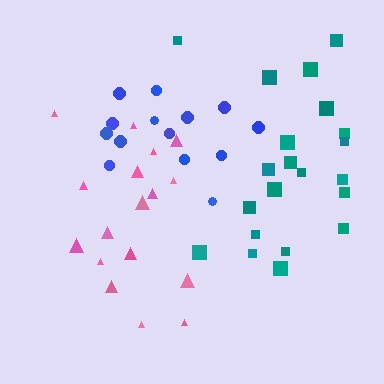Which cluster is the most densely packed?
Teal.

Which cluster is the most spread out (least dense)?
Pink.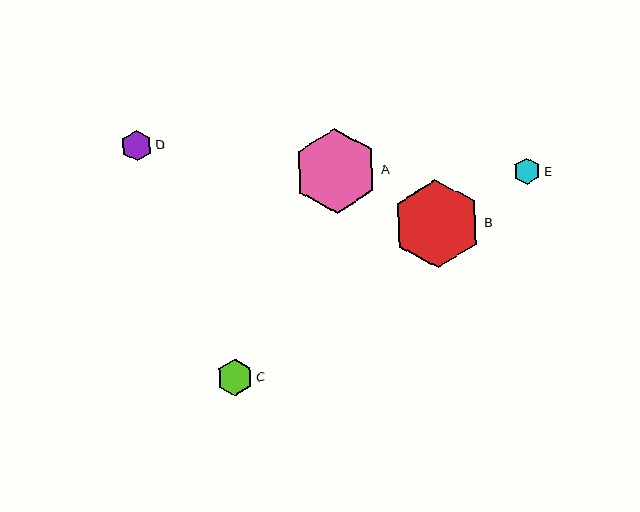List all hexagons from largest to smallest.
From largest to smallest: B, A, C, D, E.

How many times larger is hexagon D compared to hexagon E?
Hexagon D is approximately 1.2 times the size of hexagon E.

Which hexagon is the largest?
Hexagon B is the largest with a size of approximately 88 pixels.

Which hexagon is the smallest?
Hexagon E is the smallest with a size of approximately 27 pixels.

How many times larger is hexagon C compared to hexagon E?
Hexagon C is approximately 1.4 times the size of hexagon E.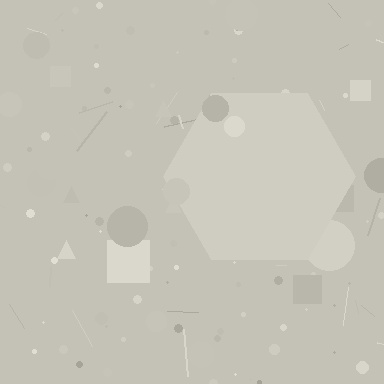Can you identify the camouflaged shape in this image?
The camouflaged shape is a hexagon.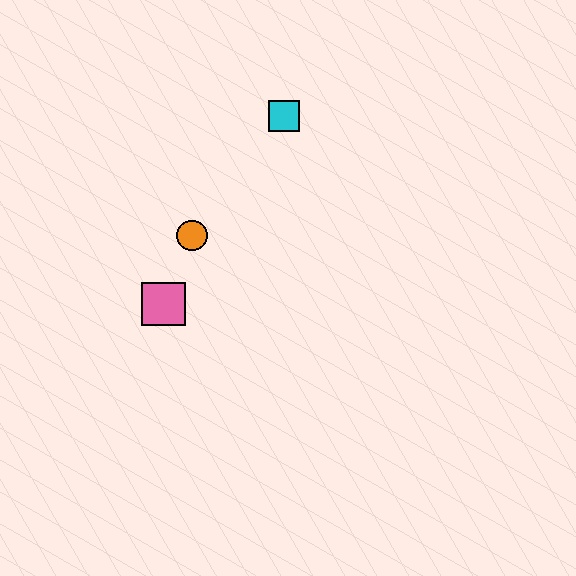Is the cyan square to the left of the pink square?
No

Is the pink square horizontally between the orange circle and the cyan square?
No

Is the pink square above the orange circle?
No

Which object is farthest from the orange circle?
The cyan square is farthest from the orange circle.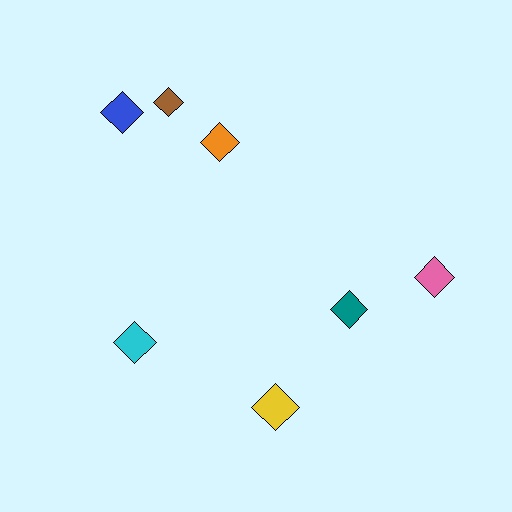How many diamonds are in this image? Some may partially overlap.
There are 7 diamonds.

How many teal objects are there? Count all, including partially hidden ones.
There is 1 teal object.